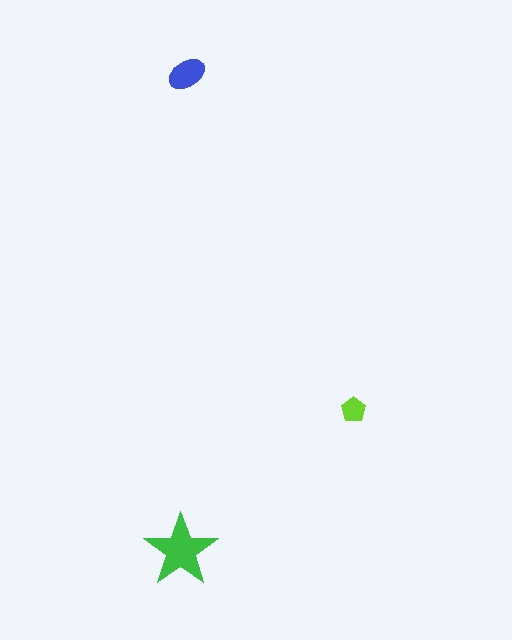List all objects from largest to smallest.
The green star, the blue ellipse, the lime pentagon.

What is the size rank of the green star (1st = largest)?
1st.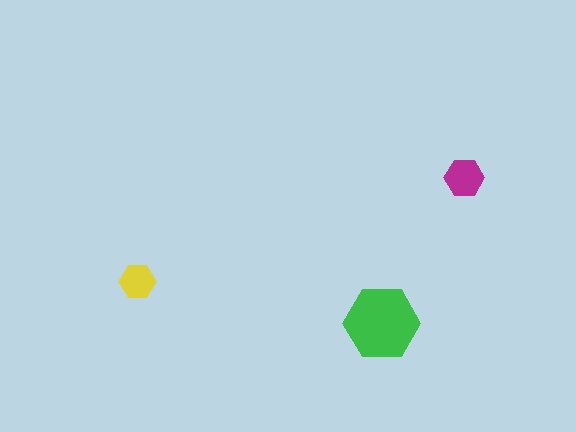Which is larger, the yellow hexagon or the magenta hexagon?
The magenta one.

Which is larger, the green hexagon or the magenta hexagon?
The green one.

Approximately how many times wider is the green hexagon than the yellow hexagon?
About 2 times wider.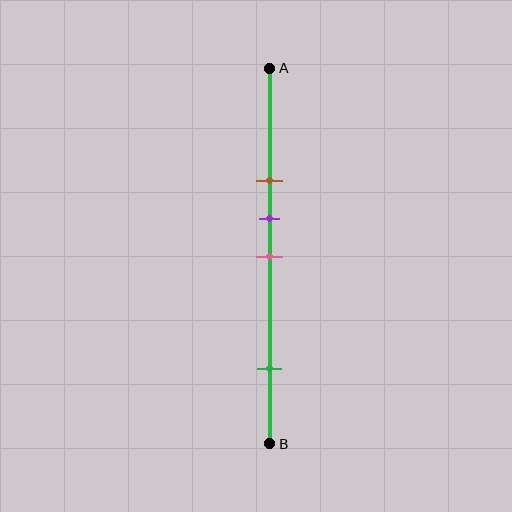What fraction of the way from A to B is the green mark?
The green mark is approximately 80% (0.8) of the way from A to B.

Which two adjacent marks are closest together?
The purple and pink marks are the closest adjacent pair.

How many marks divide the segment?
There are 4 marks dividing the segment.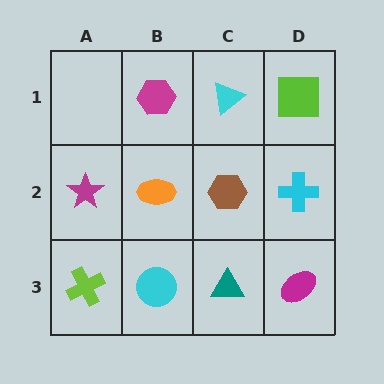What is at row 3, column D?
A magenta ellipse.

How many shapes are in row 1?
3 shapes.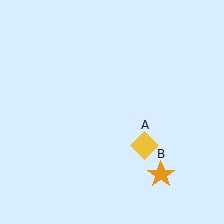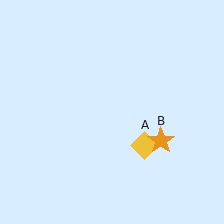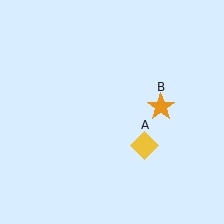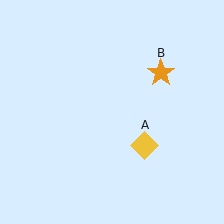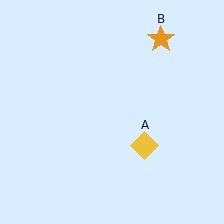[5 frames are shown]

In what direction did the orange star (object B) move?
The orange star (object B) moved up.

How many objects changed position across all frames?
1 object changed position: orange star (object B).